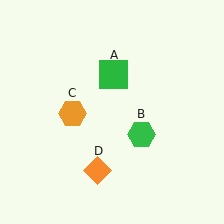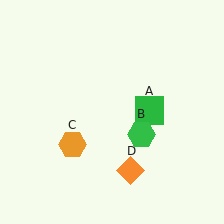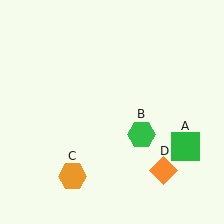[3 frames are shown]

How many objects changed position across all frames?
3 objects changed position: green square (object A), orange hexagon (object C), orange diamond (object D).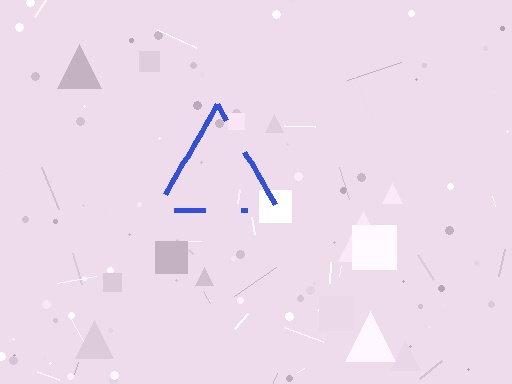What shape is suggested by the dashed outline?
The dashed outline suggests a triangle.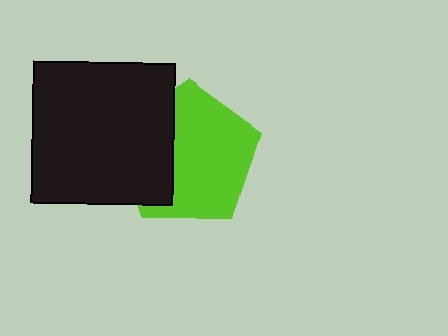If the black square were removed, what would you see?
You would see the complete lime pentagon.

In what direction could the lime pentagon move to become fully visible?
The lime pentagon could move right. That would shift it out from behind the black square entirely.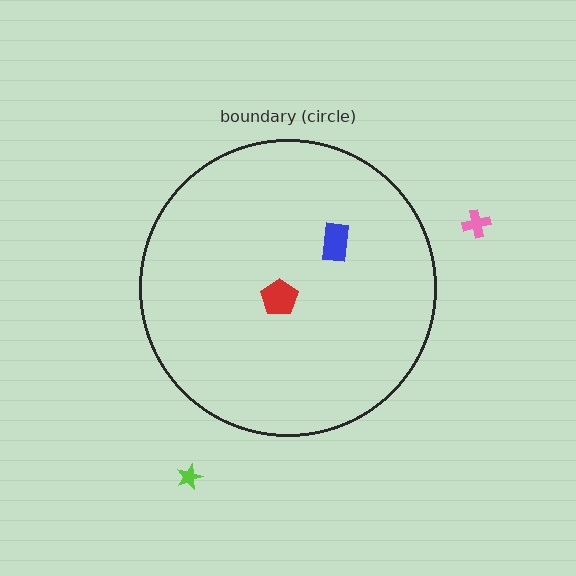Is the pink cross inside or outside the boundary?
Outside.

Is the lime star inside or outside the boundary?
Outside.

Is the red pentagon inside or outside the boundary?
Inside.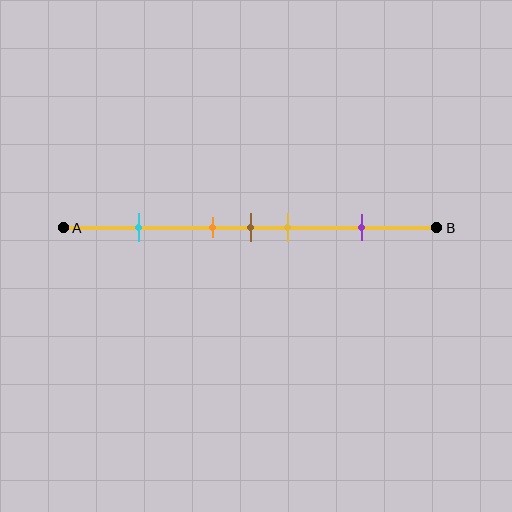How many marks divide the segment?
There are 5 marks dividing the segment.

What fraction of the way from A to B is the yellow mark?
The yellow mark is approximately 60% (0.6) of the way from A to B.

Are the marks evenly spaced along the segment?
No, the marks are not evenly spaced.